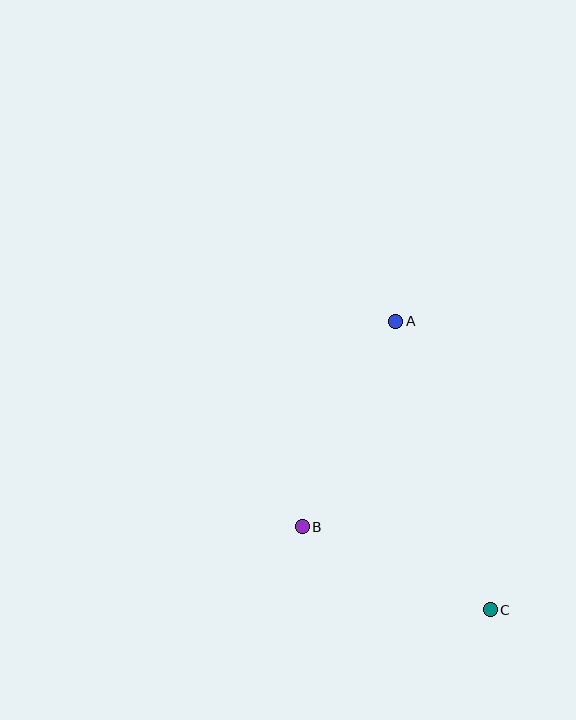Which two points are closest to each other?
Points B and C are closest to each other.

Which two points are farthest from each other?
Points A and C are farthest from each other.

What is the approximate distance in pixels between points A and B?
The distance between A and B is approximately 226 pixels.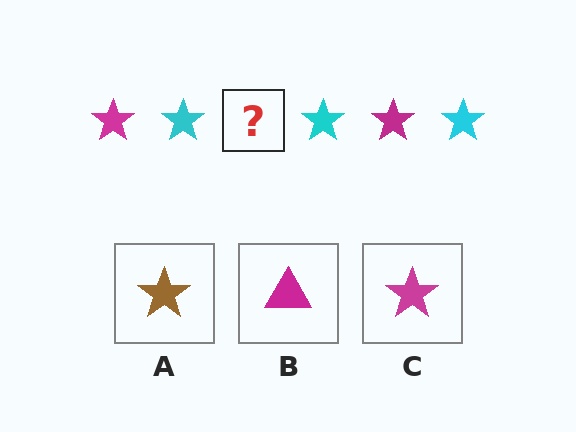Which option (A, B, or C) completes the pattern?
C.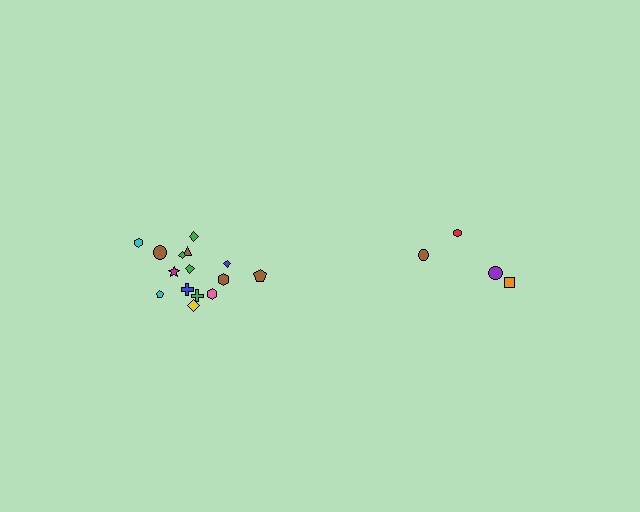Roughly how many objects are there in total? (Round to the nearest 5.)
Roughly 20 objects in total.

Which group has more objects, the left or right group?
The left group.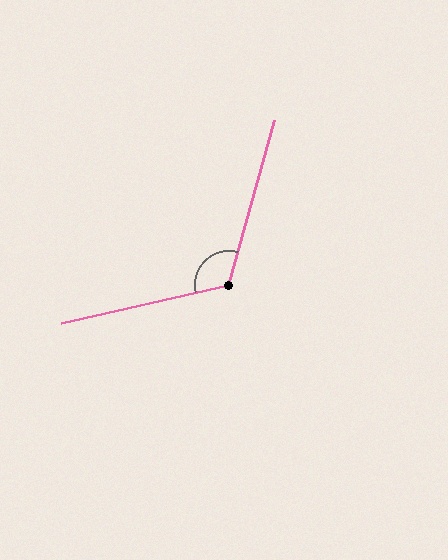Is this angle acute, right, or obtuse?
It is obtuse.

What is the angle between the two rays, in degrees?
Approximately 118 degrees.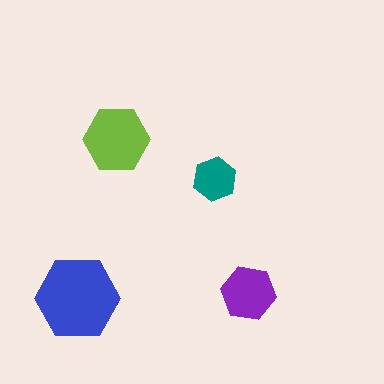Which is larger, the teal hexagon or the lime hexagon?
The lime one.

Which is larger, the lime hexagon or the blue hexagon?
The blue one.